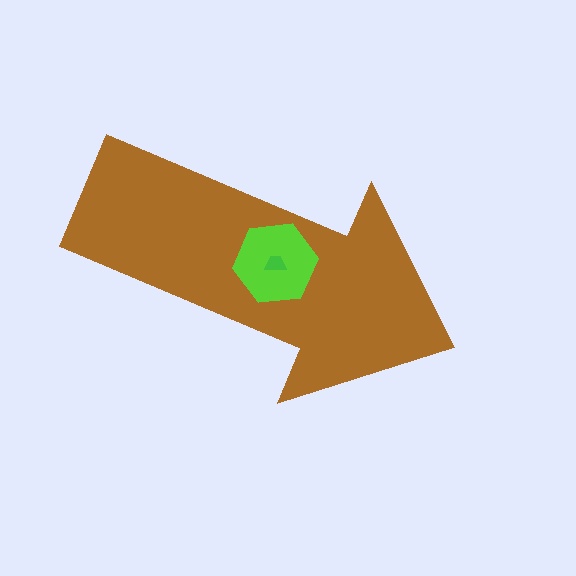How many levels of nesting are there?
3.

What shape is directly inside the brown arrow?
The lime hexagon.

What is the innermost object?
The green trapezoid.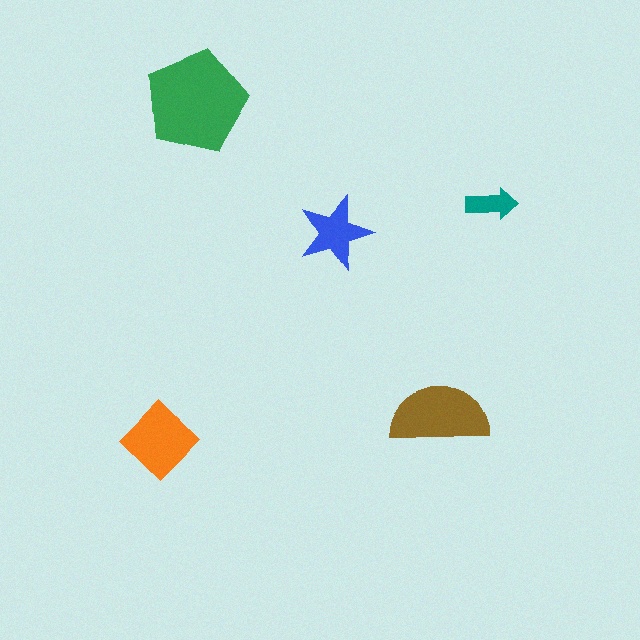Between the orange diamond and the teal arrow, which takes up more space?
The orange diamond.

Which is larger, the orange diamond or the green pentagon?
The green pentagon.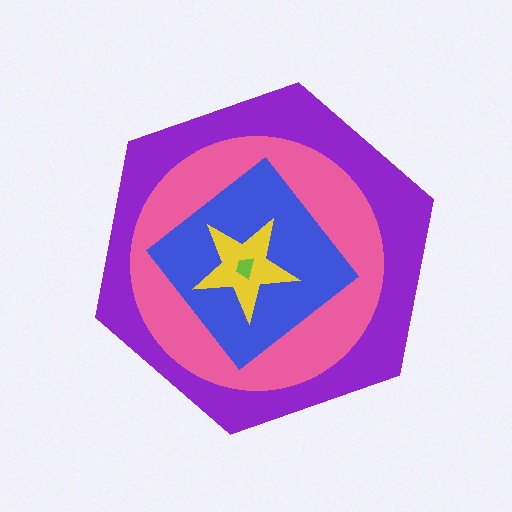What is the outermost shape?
The purple hexagon.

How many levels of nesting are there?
5.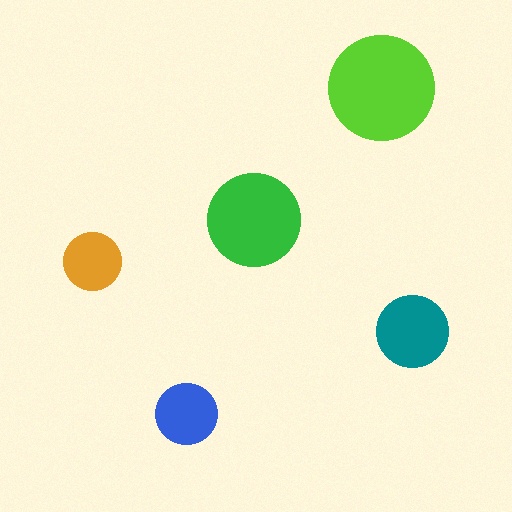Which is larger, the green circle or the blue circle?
The green one.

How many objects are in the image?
There are 5 objects in the image.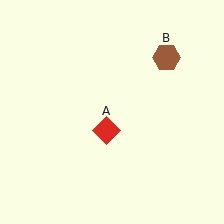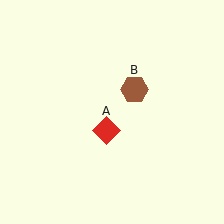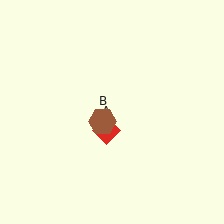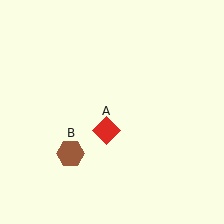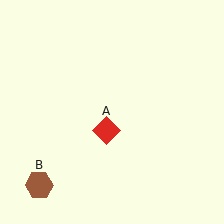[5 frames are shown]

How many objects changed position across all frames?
1 object changed position: brown hexagon (object B).